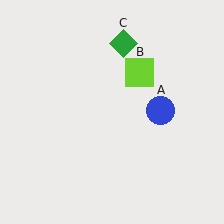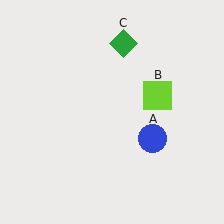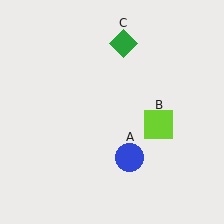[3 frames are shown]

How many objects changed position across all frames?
2 objects changed position: blue circle (object A), lime square (object B).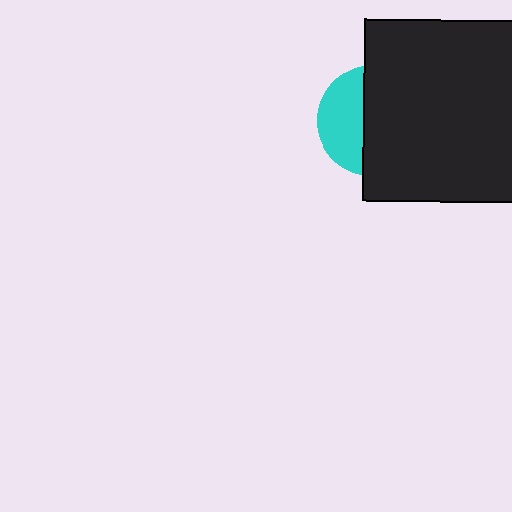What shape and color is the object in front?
The object in front is a black rectangle.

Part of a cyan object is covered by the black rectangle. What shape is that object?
It is a circle.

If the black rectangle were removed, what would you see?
You would see the complete cyan circle.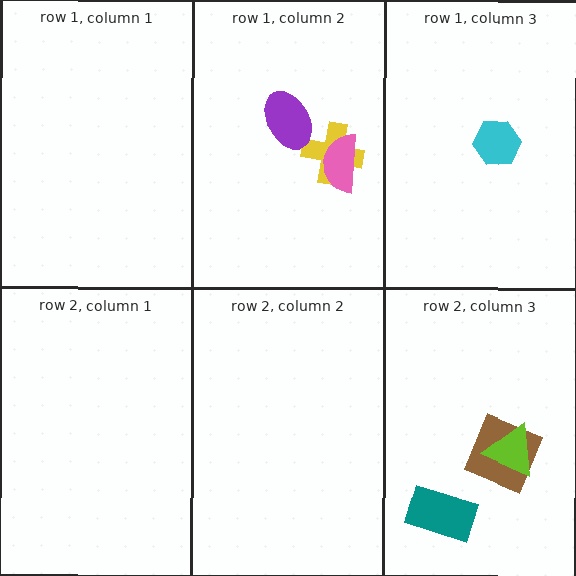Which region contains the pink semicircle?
The row 1, column 2 region.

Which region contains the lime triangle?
The row 2, column 3 region.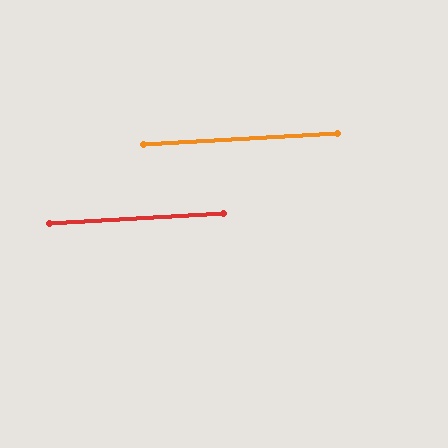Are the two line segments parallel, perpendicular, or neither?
Parallel — their directions differ by only 0.1°.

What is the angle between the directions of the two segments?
Approximately 0 degrees.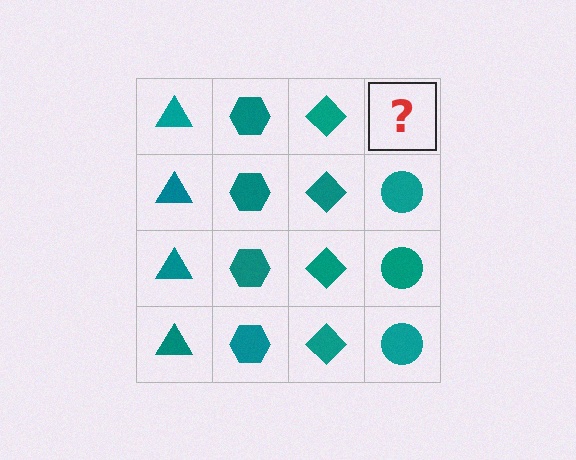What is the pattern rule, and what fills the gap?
The rule is that each column has a consistent shape. The gap should be filled with a teal circle.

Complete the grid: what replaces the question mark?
The question mark should be replaced with a teal circle.